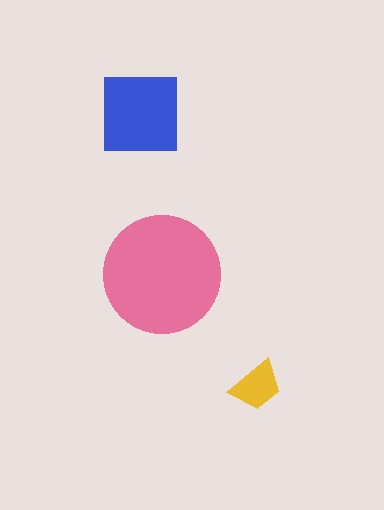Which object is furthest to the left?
The blue square is leftmost.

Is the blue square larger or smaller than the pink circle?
Smaller.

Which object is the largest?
The pink circle.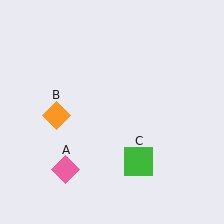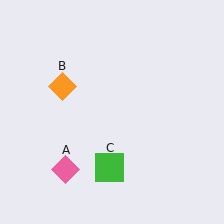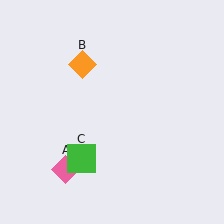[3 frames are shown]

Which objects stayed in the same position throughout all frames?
Pink diamond (object A) remained stationary.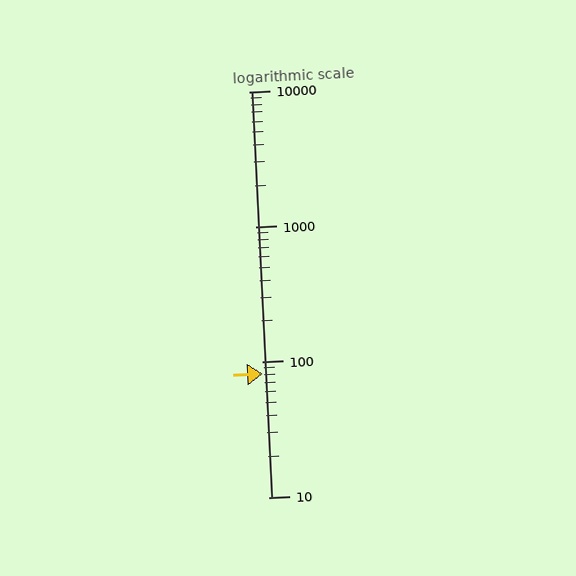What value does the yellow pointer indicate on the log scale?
The pointer indicates approximately 82.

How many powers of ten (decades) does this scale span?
The scale spans 3 decades, from 10 to 10000.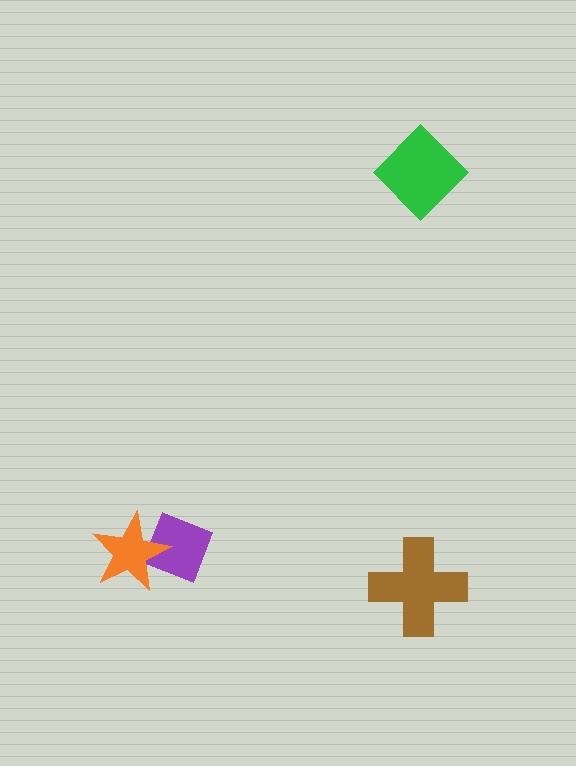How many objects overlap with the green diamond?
0 objects overlap with the green diamond.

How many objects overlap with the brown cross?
0 objects overlap with the brown cross.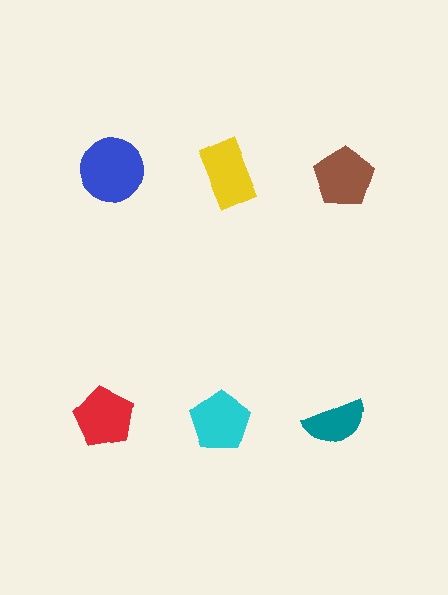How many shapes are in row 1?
3 shapes.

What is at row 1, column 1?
A blue circle.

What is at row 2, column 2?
A cyan pentagon.